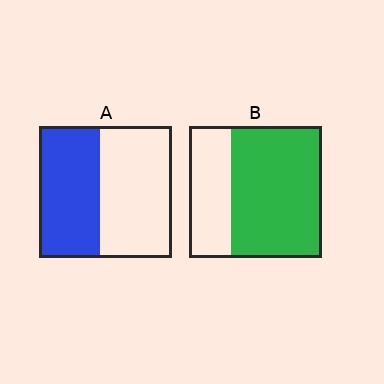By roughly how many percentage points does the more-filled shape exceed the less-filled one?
By roughly 25 percentage points (B over A).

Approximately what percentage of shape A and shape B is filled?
A is approximately 45% and B is approximately 70%.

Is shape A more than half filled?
No.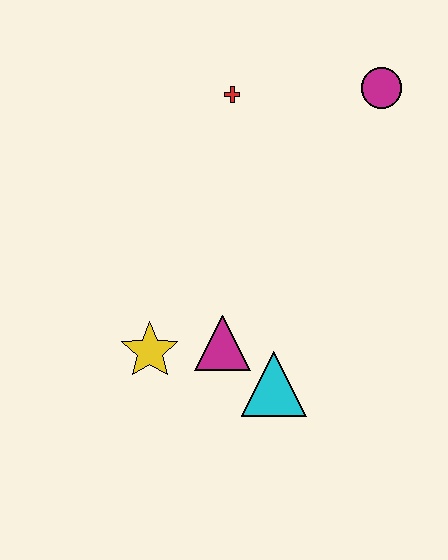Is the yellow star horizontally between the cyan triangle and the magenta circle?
No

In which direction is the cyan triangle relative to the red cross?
The cyan triangle is below the red cross.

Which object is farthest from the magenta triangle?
The magenta circle is farthest from the magenta triangle.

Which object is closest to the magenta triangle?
The cyan triangle is closest to the magenta triangle.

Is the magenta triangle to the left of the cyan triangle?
Yes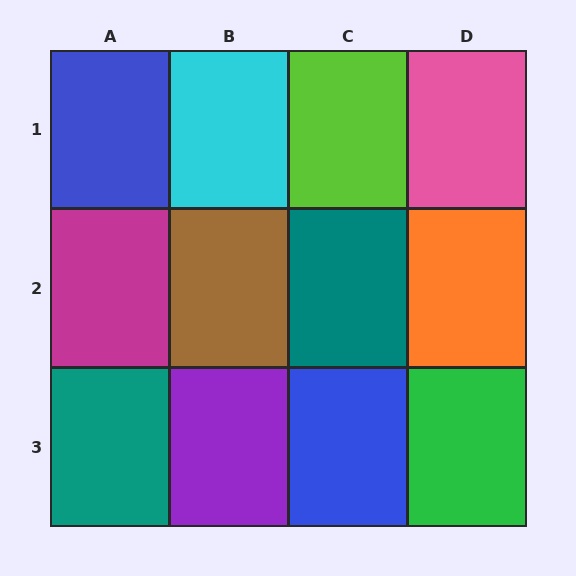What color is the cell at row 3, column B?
Purple.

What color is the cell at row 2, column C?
Teal.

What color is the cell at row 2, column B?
Brown.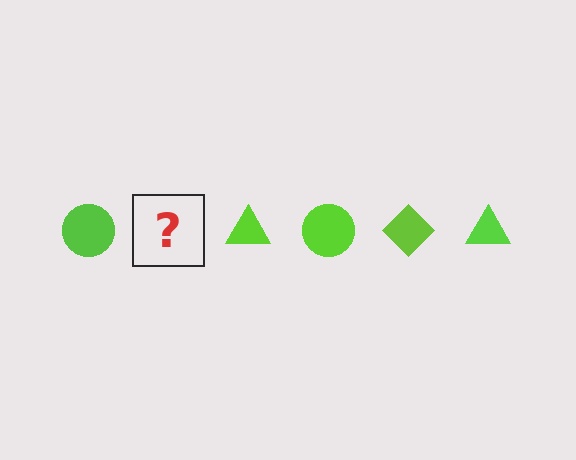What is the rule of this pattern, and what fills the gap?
The rule is that the pattern cycles through circle, diamond, triangle shapes in lime. The gap should be filled with a lime diamond.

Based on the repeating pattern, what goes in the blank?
The blank should be a lime diamond.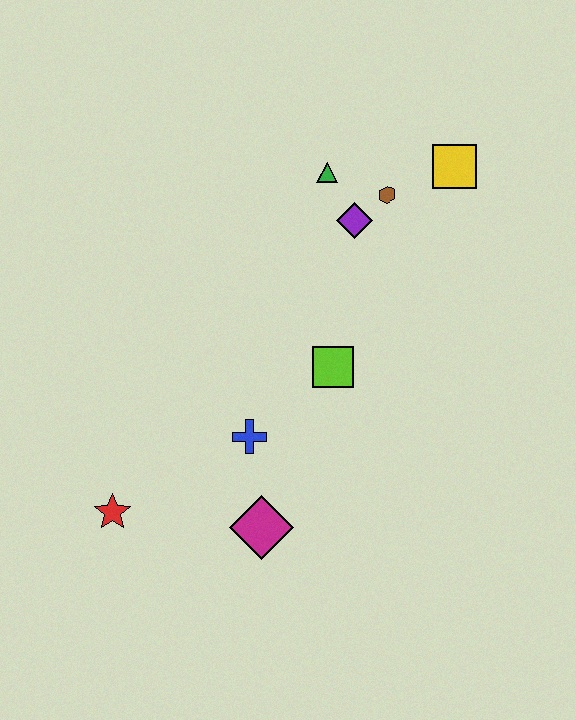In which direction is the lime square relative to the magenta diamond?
The lime square is above the magenta diamond.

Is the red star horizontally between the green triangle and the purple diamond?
No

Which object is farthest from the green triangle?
The red star is farthest from the green triangle.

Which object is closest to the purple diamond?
The brown hexagon is closest to the purple diamond.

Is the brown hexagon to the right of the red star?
Yes